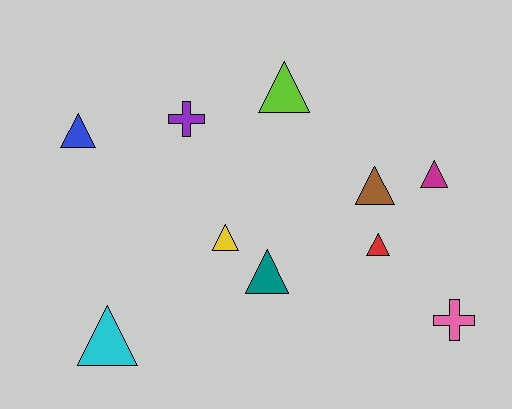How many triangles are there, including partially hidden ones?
There are 8 triangles.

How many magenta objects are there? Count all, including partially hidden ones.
There is 1 magenta object.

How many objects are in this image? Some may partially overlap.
There are 10 objects.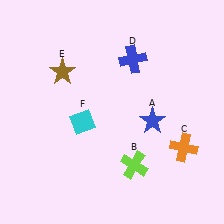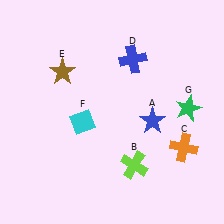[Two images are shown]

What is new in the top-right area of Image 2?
A green star (G) was added in the top-right area of Image 2.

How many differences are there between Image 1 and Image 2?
There is 1 difference between the two images.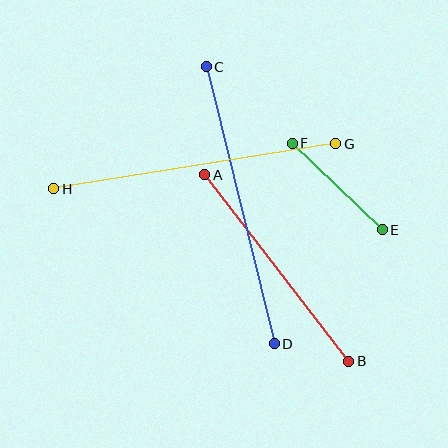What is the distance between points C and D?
The distance is approximately 285 pixels.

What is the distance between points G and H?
The distance is approximately 286 pixels.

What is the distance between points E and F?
The distance is approximately 125 pixels.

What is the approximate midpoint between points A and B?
The midpoint is at approximately (277, 268) pixels.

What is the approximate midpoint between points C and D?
The midpoint is at approximately (240, 205) pixels.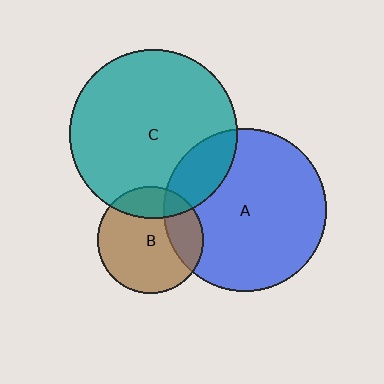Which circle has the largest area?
Circle C (teal).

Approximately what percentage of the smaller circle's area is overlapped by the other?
Approximately 20%.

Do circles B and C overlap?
Yes.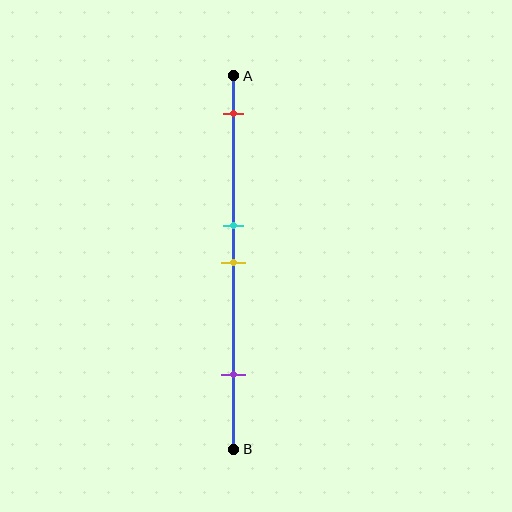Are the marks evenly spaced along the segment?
No, the marks are not evenly spaced.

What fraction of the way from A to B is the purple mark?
The purple mark is approximately 80% (0.8) of the way from A to B.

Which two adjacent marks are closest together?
The cyan and yellow marks are the closest adjacent pair.